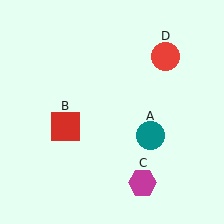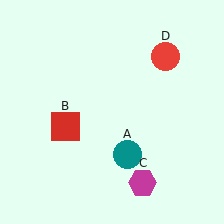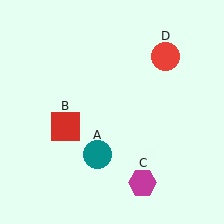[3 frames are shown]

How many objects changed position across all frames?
1 object changed position: teal circle (object A).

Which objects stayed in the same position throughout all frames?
Red square (object B) and magenta hexagon (object C) and red circle (object D) remained stationary.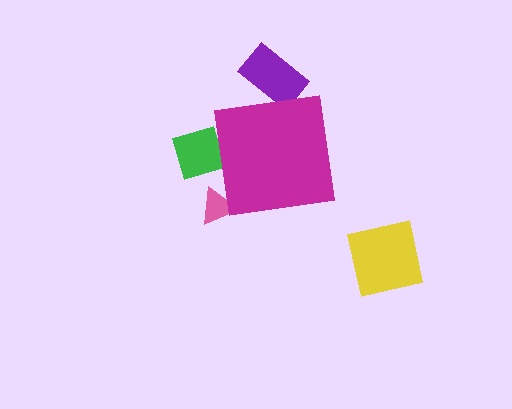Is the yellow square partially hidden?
No, the yellow square is fully visible.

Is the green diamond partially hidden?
Yes, the green diamond is partially hidden behind the magenta square.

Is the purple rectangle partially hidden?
Yes, the purple rectangle is partially hidden behind the magenta square.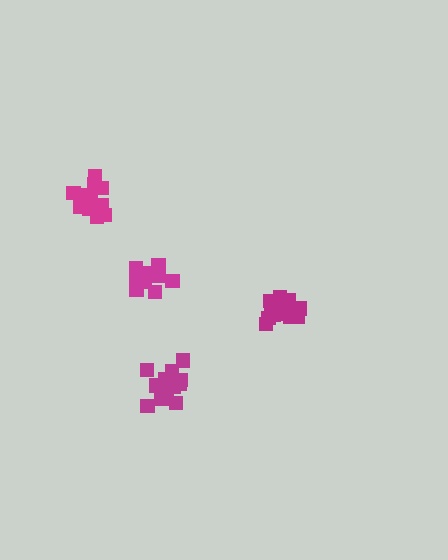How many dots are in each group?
Group 1: 13 dots, Group 2: 15 dots, Group 3: 15 dots, Group 4: 19 dots (62 total).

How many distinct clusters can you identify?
There are 4 distinct clusters.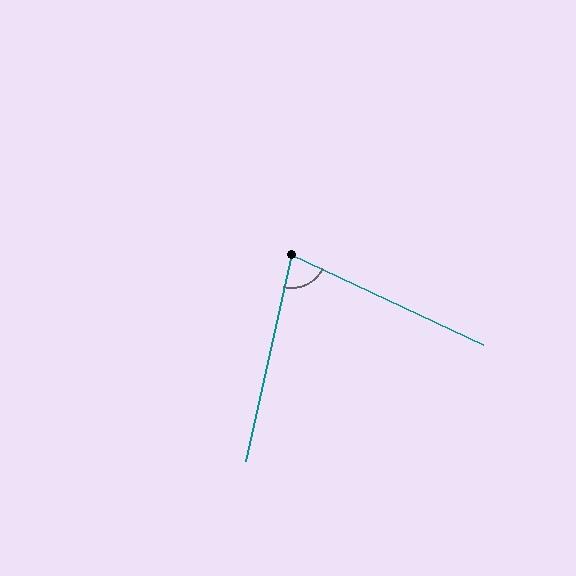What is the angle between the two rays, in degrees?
Approximately 77 degrees.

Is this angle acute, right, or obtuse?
It is acute.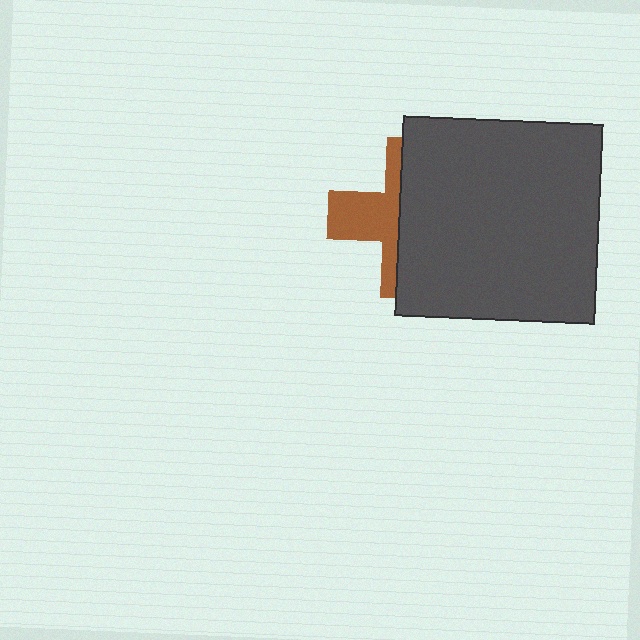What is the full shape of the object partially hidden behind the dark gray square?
The partially hidden object is a brown cross.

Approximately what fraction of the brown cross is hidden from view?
Roughly 62% of the brown cross is hidden behind the dark gray square.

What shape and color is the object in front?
The object in front is a dark gray square.